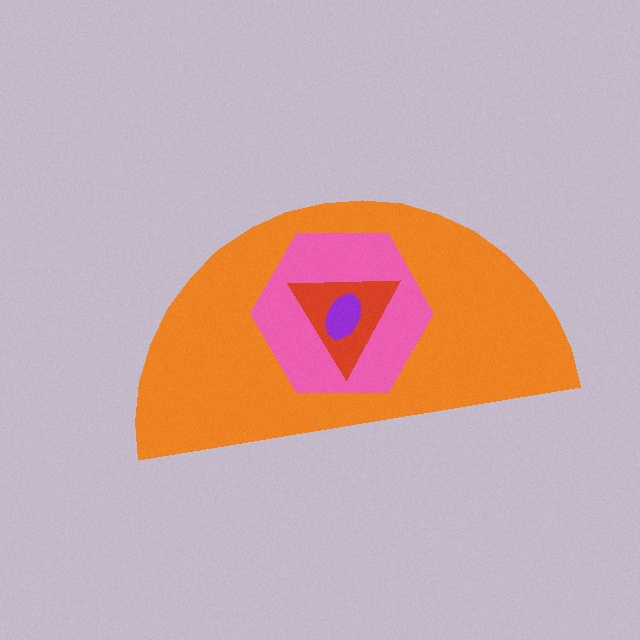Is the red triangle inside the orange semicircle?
Yes.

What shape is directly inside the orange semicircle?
The pink hexagon.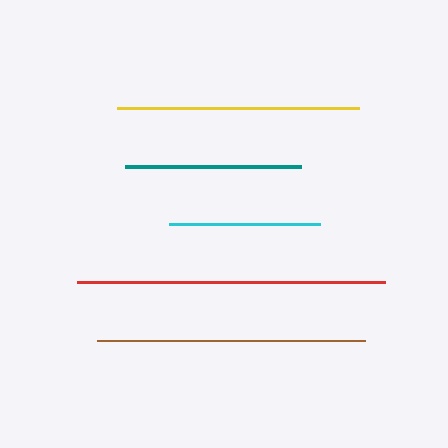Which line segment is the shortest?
The cyan line is the shortest at approximately 152 pixels.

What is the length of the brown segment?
The brown segment is approximately 268 pixels long.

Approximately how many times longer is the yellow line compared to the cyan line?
The yellow line is approximately 1.6 times the length of the cyan line.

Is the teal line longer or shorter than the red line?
The red line is longer than the teal line.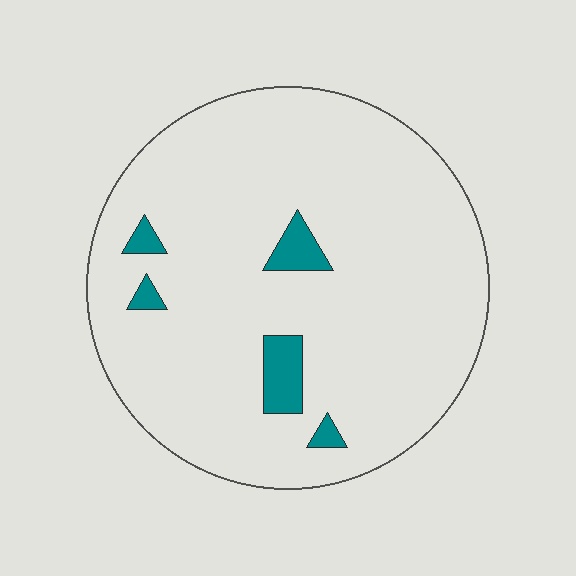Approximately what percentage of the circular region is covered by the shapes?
Approximately 5%.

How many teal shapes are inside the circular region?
5.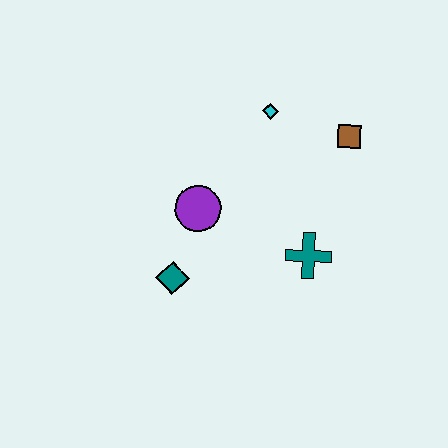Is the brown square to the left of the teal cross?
No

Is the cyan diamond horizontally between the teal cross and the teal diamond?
Yes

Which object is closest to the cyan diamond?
The brown square is closest to the cyan diamond.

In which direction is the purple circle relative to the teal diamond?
The purple circle is above the teal diamond.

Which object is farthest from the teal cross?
The cyan diamond is farthest from the teal cross.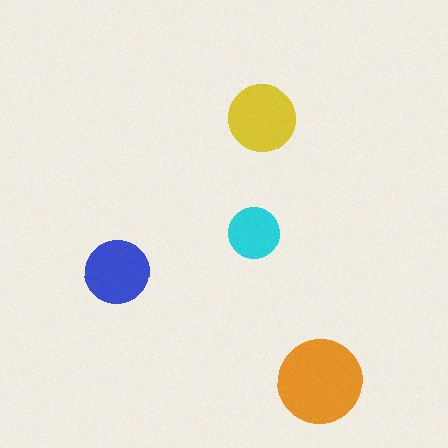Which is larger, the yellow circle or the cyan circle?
The yellow one.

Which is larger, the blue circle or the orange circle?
The orange one.